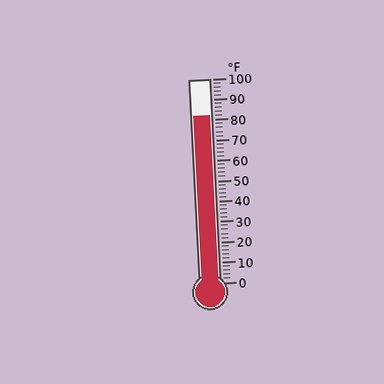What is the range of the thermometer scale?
The thermometer scale ranges from 0°F to 100°F.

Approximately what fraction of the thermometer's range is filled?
The thermometer is filled to approximately 80% of its range.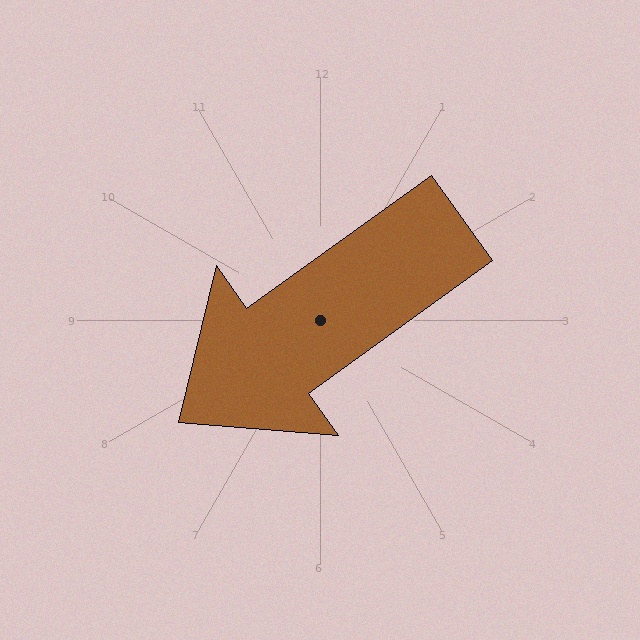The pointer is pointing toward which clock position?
Roughly 8 o'clock.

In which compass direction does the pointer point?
Southwest.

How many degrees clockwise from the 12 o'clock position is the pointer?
Approximately 234 degrees.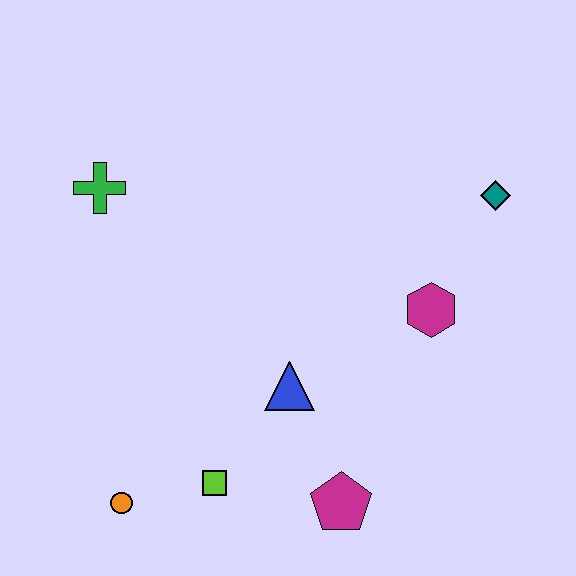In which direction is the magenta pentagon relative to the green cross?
The magenta pentagon is below the green cross.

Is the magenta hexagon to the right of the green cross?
Yes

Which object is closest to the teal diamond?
The magenta hexagon is closest to the teal diamond.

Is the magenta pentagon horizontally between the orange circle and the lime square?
No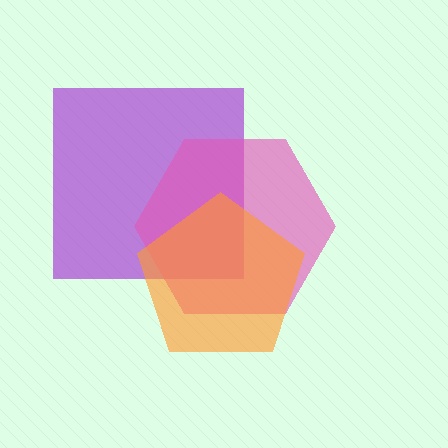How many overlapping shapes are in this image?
There are 3 overlapping shapes in the image.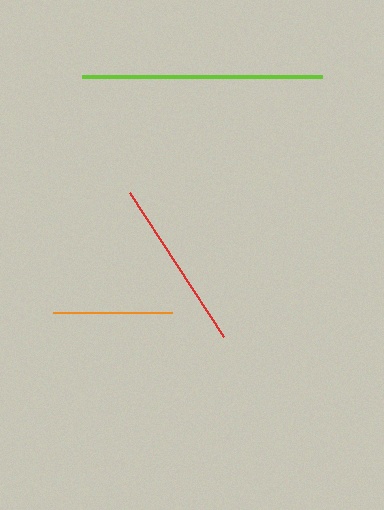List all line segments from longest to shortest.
From longest to shortest: lime, red, orange.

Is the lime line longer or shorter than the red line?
The lime line is longer than the red line.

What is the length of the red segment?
The red segment is approximately 172 pixels long.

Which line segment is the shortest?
The orange line is the shortest at approximately 119 pixels.